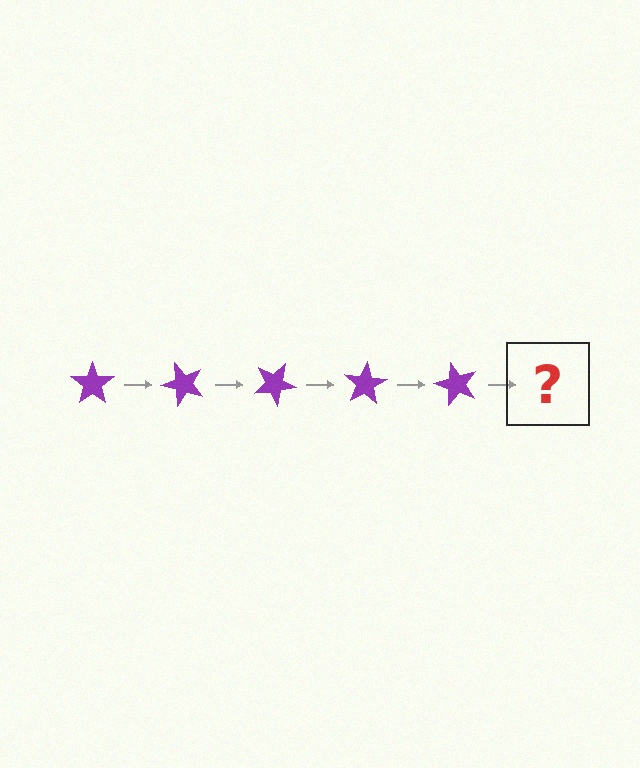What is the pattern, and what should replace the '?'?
The pattern is that the star rotates 50 degrees each step. The '?' should be a purple star rotated 250 degrees.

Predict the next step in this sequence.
The next step is a purple star rotated 250 degrees.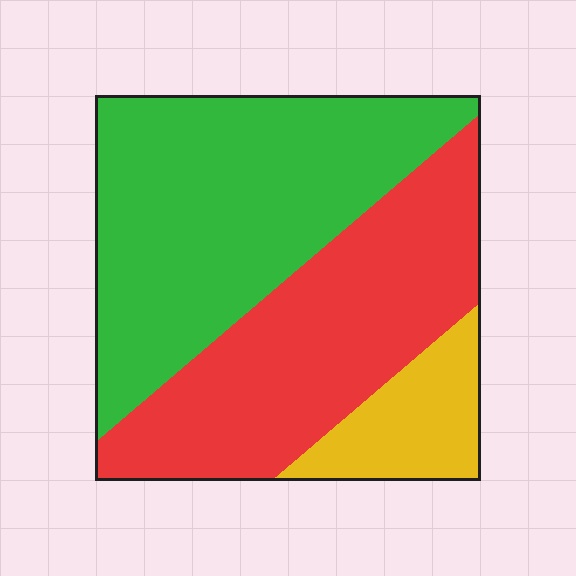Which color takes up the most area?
Green, at roughly 45%.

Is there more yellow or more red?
Red.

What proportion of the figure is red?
Red covers about 40% of the figure.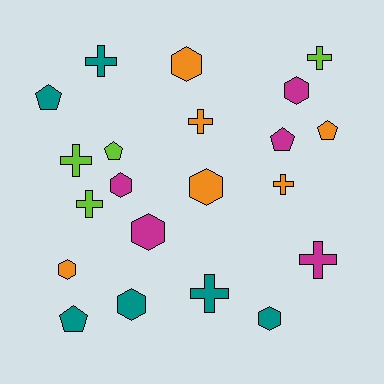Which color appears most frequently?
Orange, with 6 objects.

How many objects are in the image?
There are 21 objects.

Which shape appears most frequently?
Hexagon, with 8 objects.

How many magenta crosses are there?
There is 1 magenta cross.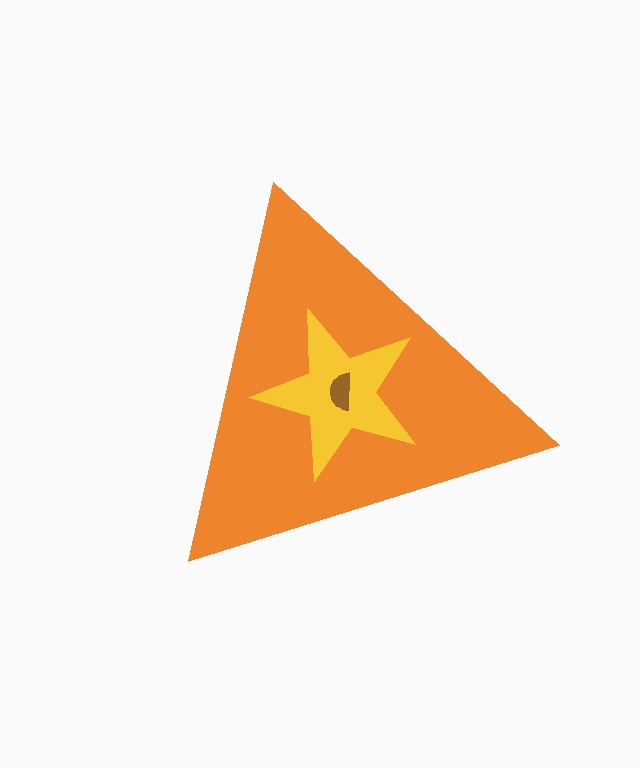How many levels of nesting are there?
3.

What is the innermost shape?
The brown semicircle.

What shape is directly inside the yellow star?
The brown semicircle.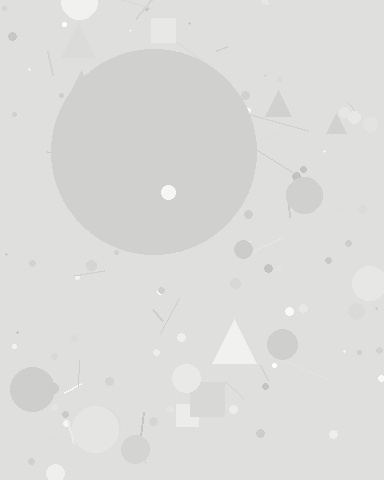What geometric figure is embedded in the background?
A circle is embedded in the background.